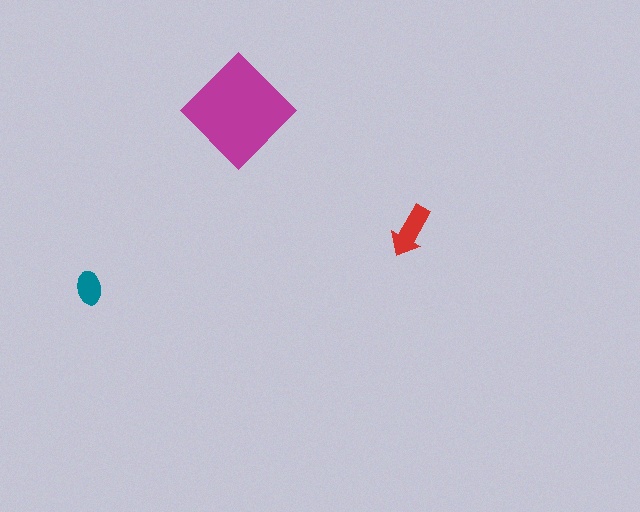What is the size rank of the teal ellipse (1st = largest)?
3rd.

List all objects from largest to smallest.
The magenta diamond, the red arrow, the teal ellipse.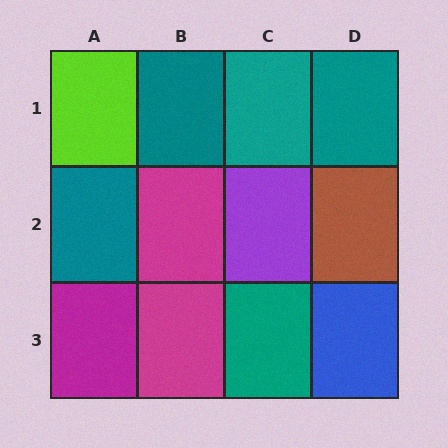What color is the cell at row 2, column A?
Teal.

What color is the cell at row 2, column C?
Purple.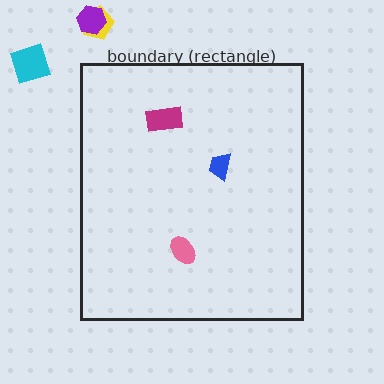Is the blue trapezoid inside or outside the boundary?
Inside.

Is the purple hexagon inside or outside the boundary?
Outside.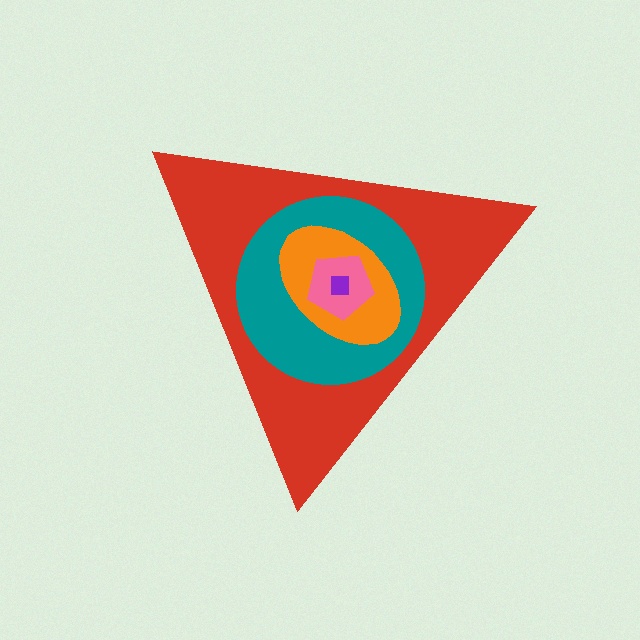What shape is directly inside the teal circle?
The orange ellipse.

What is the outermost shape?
The red triangle.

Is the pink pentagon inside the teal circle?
Yes.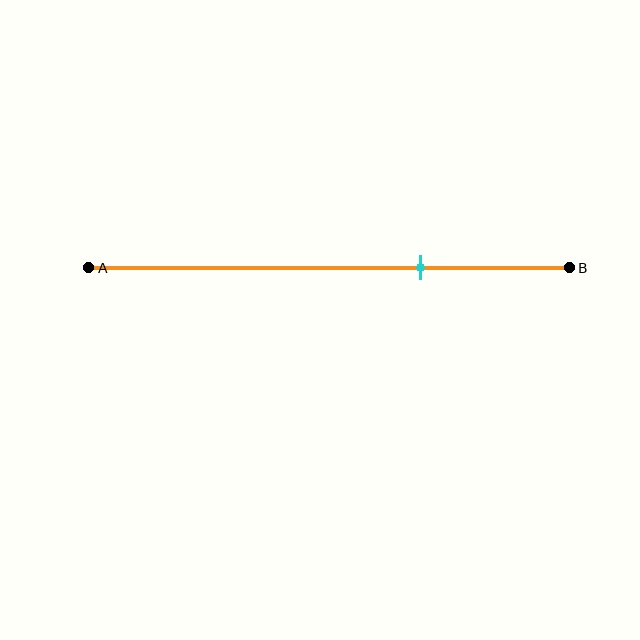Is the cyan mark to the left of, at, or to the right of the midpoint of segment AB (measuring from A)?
The cyan mark is to the right of the midpoint of segment AB.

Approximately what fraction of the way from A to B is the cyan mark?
The cyan mark is approximately 70% of the way from A to B.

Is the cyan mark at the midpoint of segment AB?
No, the mark is at about 70% from A, not at the 50% midpoint.